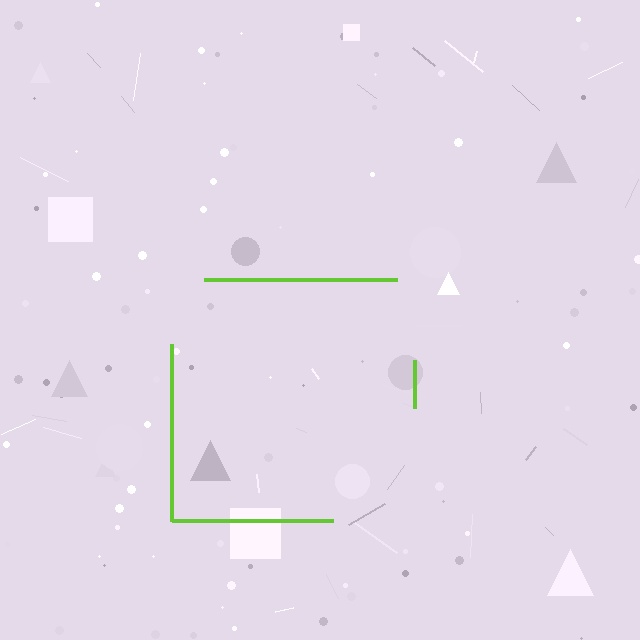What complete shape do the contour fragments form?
The contour fragments form a square.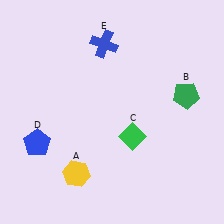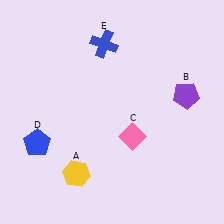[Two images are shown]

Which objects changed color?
B changed from green to purple. C changed from green to pink.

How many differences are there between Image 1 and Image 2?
There are 2 differences between the two images.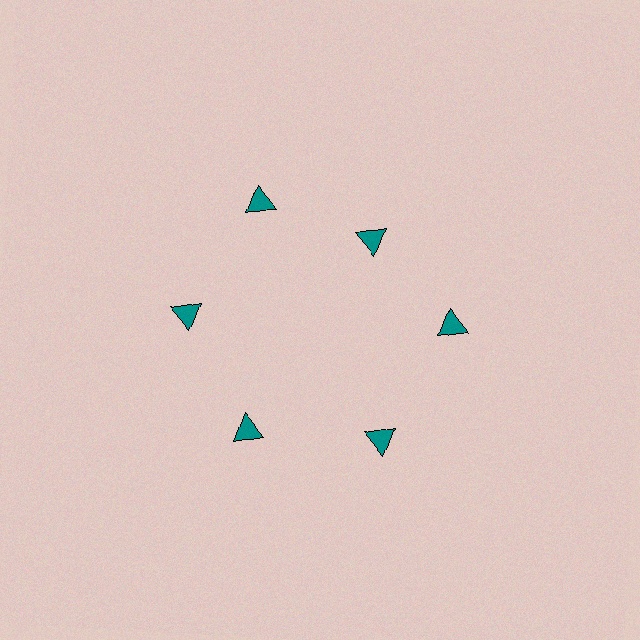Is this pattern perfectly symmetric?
No. The 6 teal triangles are arranged in a ring, but one element near the 1 o'clock position is pulled inward toward the center, breaking the 6-fold rotational symmetry.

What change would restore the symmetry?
The symmetry would be restored by moving it outward, back onto the ring so that all 6 triangles sit at equal angles and equal distance from the center.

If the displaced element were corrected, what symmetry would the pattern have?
It would have 6-fold rotational symmetry — the pattern would map onto itself every 60 degrees.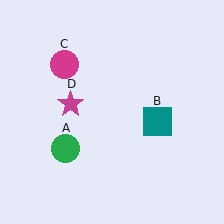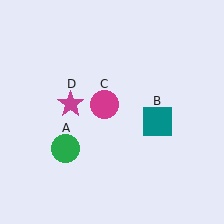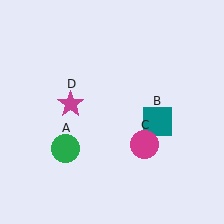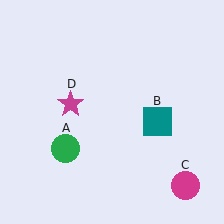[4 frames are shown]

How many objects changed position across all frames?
1 object changed position: magenta circle (object C).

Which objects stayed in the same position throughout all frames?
Green circle (object A) and teal square (object B) and magenta star (object D) remained stationary.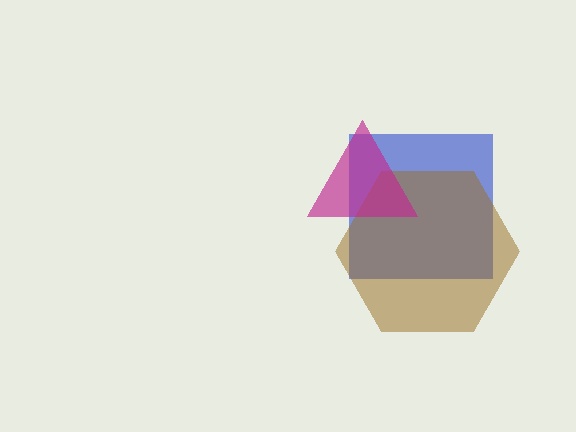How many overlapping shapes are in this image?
There are 3 overlapping shapes in the image.